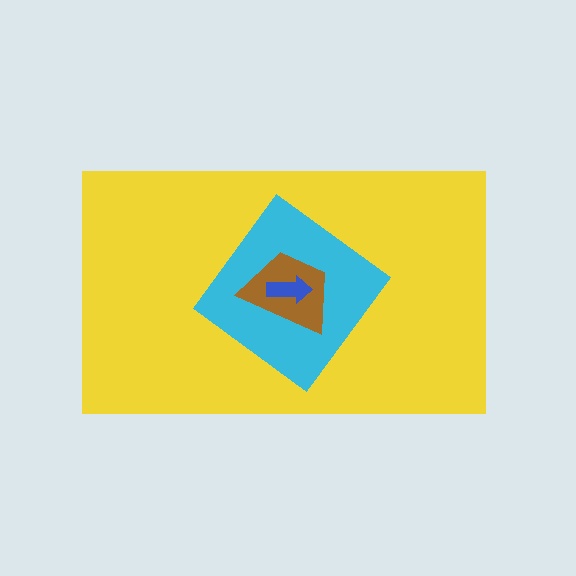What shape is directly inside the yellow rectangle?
The cyan diamond.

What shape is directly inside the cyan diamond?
The brown trapezoid.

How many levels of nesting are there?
4.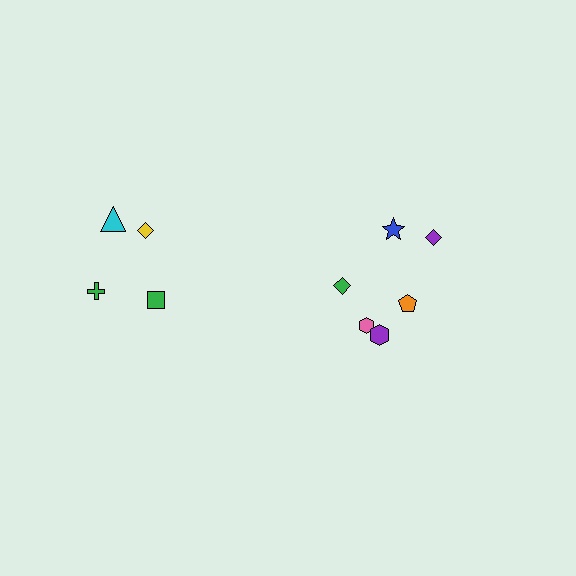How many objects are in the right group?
There are 6 objects.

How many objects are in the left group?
There are 4 objects.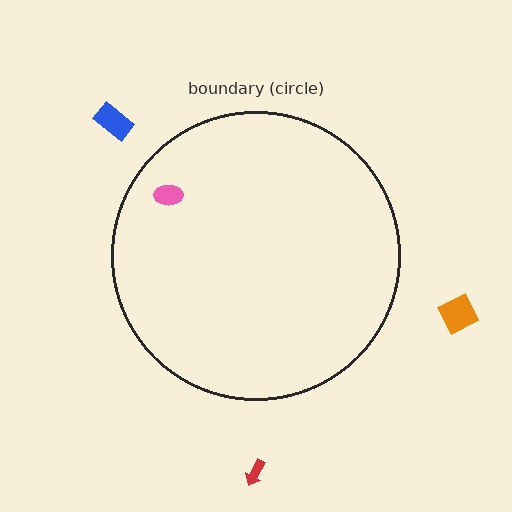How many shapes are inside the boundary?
1 inside, 3 outside.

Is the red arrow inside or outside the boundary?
Outside.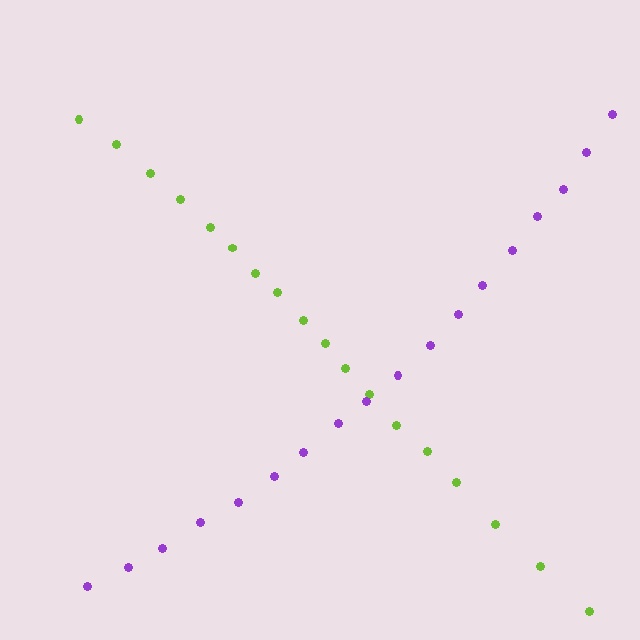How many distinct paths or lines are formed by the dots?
There are 2 distinct paths.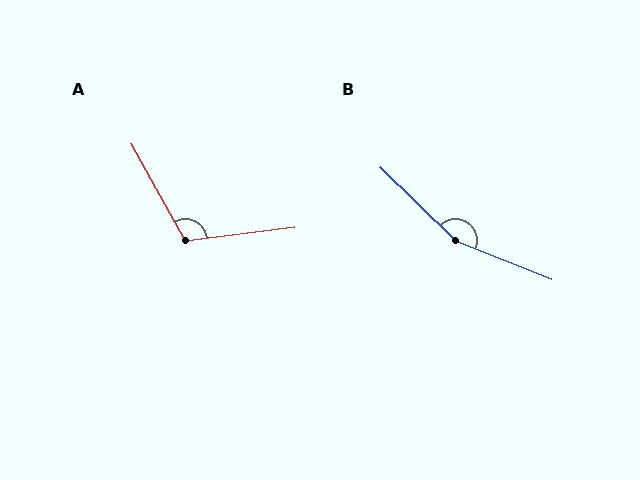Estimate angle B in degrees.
Approximately 157 degrees.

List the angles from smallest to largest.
A (112°), B (157°).